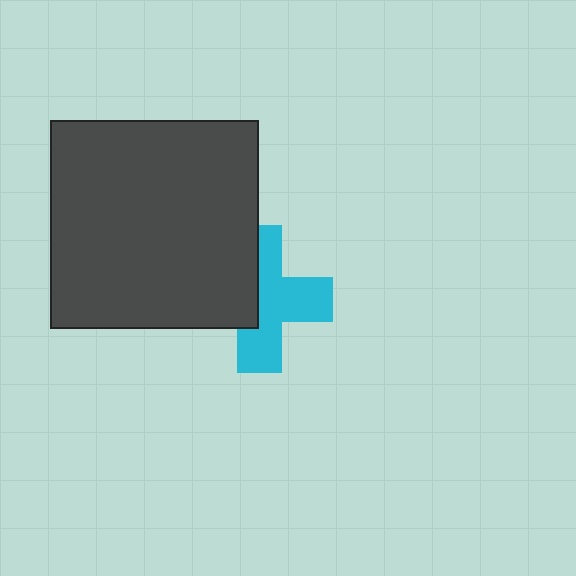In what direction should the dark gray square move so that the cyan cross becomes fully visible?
The dark gray square should move left. That is the shortest direction to clear the overlap and leave the cyan cross fully visible.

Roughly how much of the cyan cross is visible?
About half of it is visible (roughly 59%).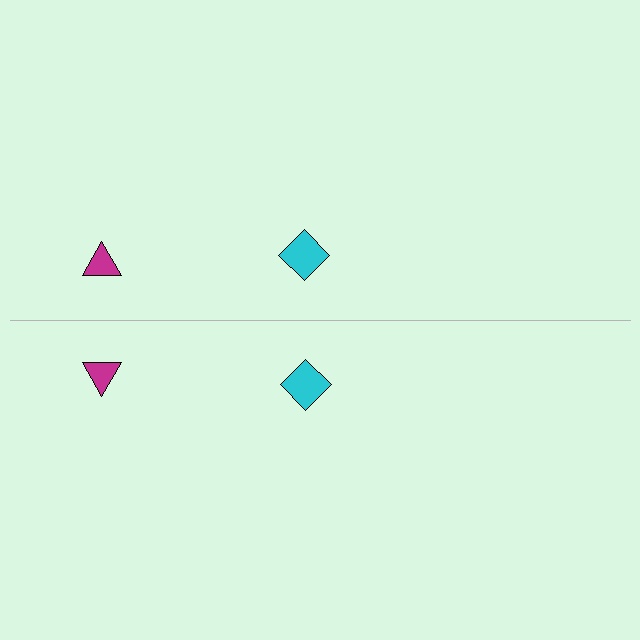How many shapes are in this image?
There are 4 shapes in this image.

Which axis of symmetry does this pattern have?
The pattern has a horizontal axis of symmetry running through the center of the image.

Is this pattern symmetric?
Yes, this pattern has bilateral (reflection) symmetry.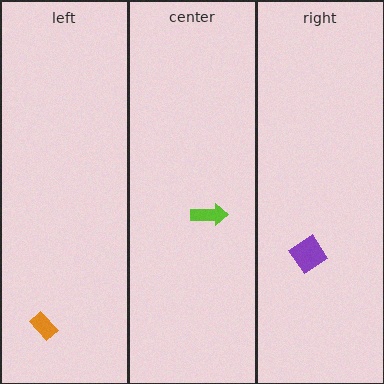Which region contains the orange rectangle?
The left region.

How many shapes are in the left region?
1.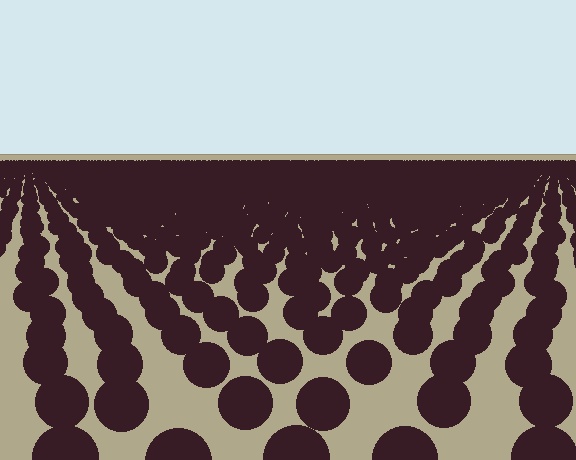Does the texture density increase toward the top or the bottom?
Density increases toward the top.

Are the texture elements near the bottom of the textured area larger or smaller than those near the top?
Larger. Near the bottom, elements are closer to the viewer and appear at a bigger on-screen size.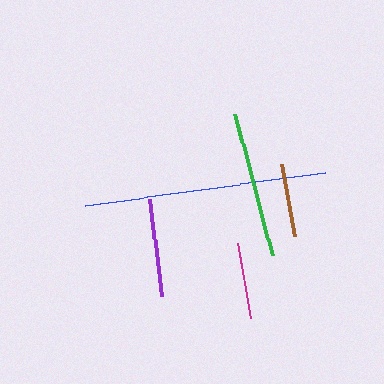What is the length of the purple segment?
The purple segment is approximately 98 pixels long.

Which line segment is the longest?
The blue line is the longest at approximately 242 pixels.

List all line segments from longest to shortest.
From longest to shortest: blue, green, purple, magenta, brown.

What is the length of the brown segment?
The brown segment is approximately 73 pixels long.